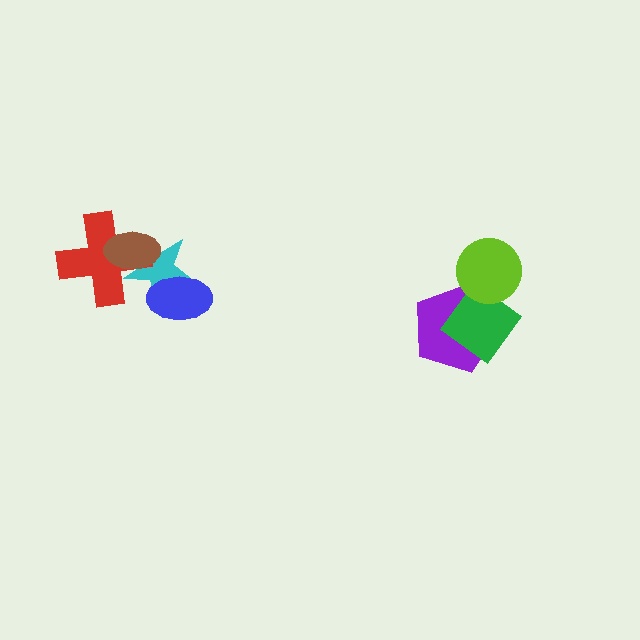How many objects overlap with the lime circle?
2 objects overlap with the lime circle.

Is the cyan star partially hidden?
Yes, it is partially covered by another shape.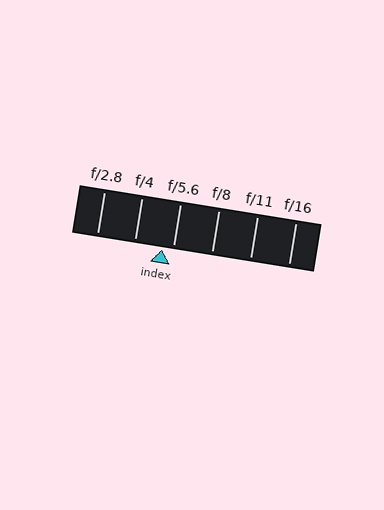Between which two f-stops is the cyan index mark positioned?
The index mark is between f/4 and f/5.6.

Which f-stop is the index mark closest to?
The index mark is closest to f/5.6.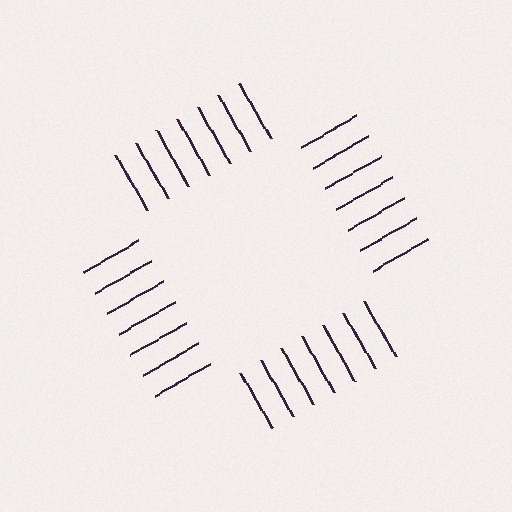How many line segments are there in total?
28 — 7 along each of the 4 edges.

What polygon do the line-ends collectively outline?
An illusory square — the line segments terminate on its edges but no continuous stroke is drawn.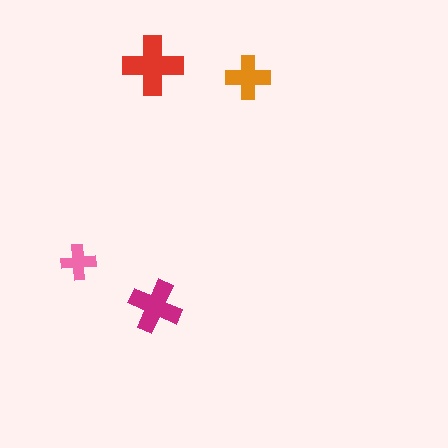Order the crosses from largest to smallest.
the red one, the magenta one, the orange one, the pink one.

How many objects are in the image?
There are 4 objects in the image.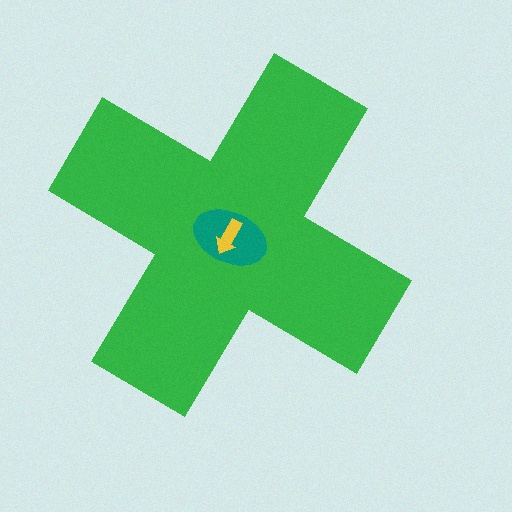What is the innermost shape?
The yellow arrow.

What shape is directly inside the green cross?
The teal ellipse.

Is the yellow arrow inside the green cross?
Yes.